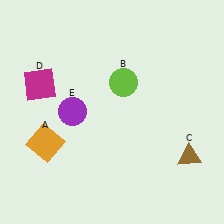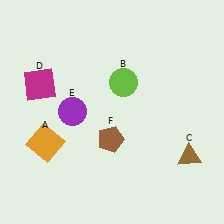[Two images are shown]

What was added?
A brown pentagon (F) was added in Image 2.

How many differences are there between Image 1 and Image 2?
There is 1 difference between the two images.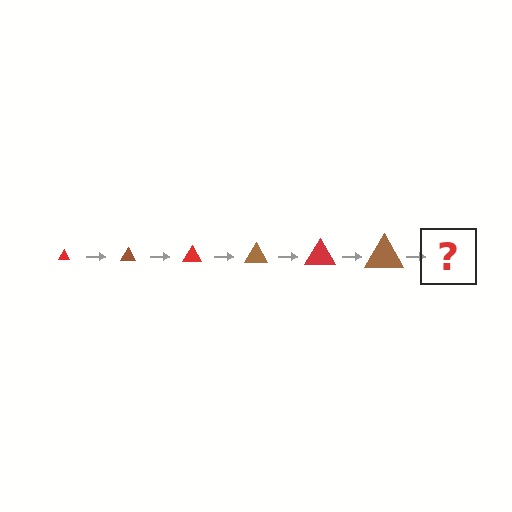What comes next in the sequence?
The next element should be a red triangle, larger than the previous one.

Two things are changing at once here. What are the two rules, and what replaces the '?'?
The two rules are that the triangle grows larger each step and the color cycles through red and brown. The '?' should be a red triangle, larger than the previous one.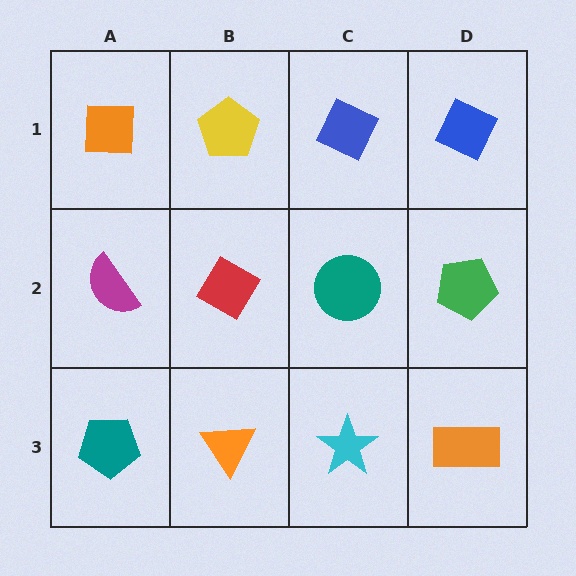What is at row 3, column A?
A teal pentagon.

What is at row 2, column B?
A red diamond.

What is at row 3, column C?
A cyan star.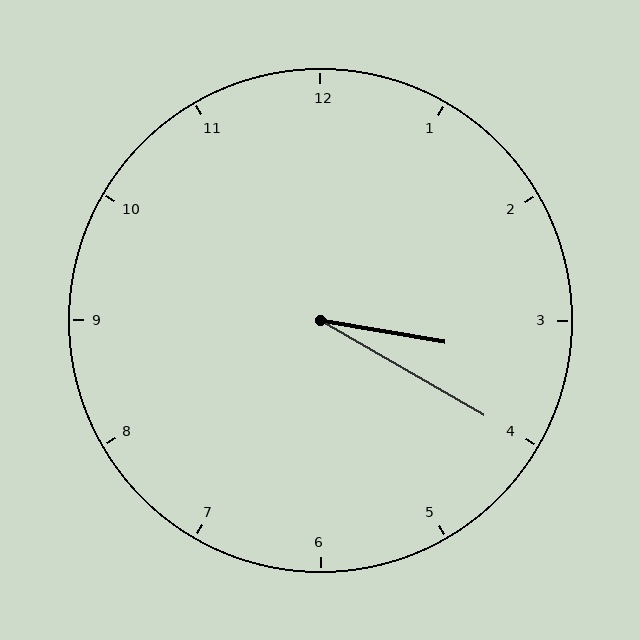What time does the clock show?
3:20.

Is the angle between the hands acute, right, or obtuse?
It is acute.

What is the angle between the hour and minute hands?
Approximately 20 degrees.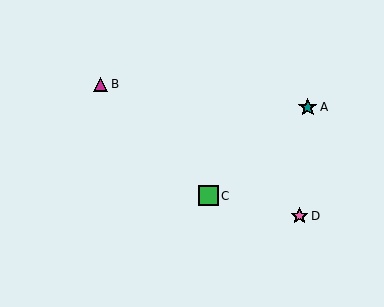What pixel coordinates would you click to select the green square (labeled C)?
Click at (208, 196) to select the green square C.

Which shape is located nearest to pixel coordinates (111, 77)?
The magenta triangle (labeled B) at (100, 84) is nearest to that location.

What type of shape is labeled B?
Shape B is a magenta triangle.